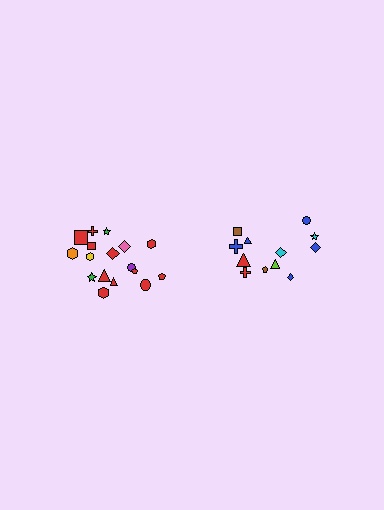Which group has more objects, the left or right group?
The left group.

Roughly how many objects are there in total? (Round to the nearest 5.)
Roughly 30 objects in total.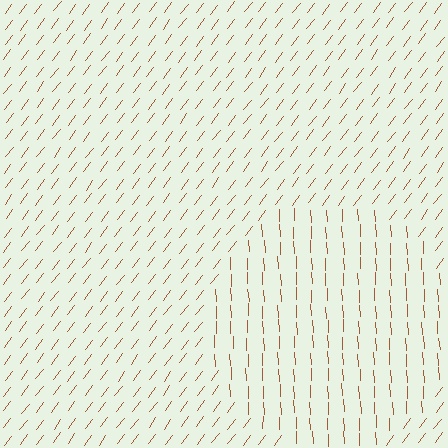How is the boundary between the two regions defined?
The boundary is defined purely by a change in line orientation (approximately 39 degrees difference). All lines are the same color and thickness.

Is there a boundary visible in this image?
Yes, there is a texture boundary formed by a change in line orientation.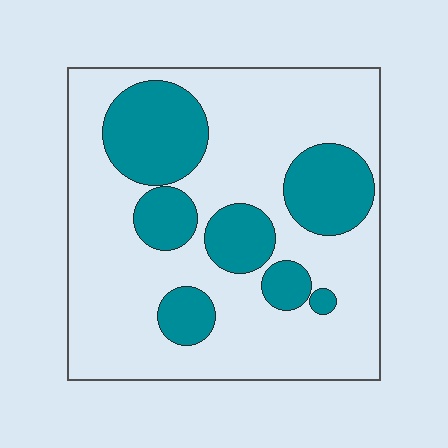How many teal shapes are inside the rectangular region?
7.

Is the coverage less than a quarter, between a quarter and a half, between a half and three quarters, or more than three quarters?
Between a quarter and a half.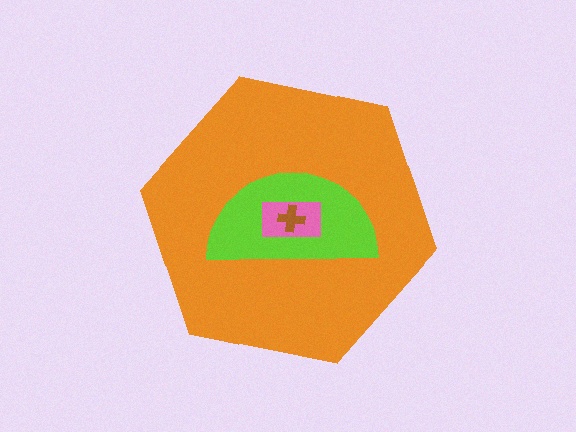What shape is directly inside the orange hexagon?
The lime semicircle.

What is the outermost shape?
The orange hexagon.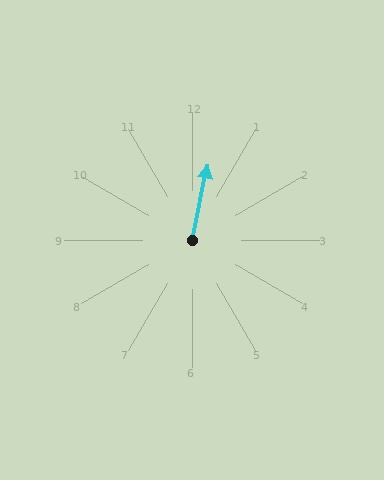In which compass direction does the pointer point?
North.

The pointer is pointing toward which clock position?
Roughly 12 o'clock.